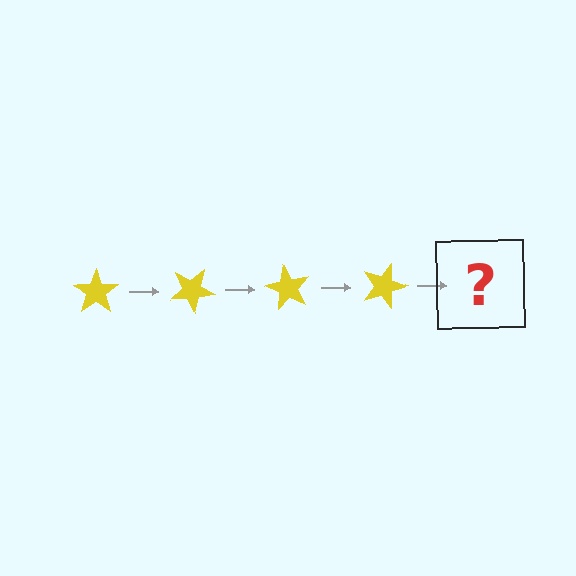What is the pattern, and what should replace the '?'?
The pattern is that the star rotates 30 degrees each step. The '?' should be a yellow star rotated 120 degrees.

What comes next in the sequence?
The next element should be a yellow star rotated 120 degrees.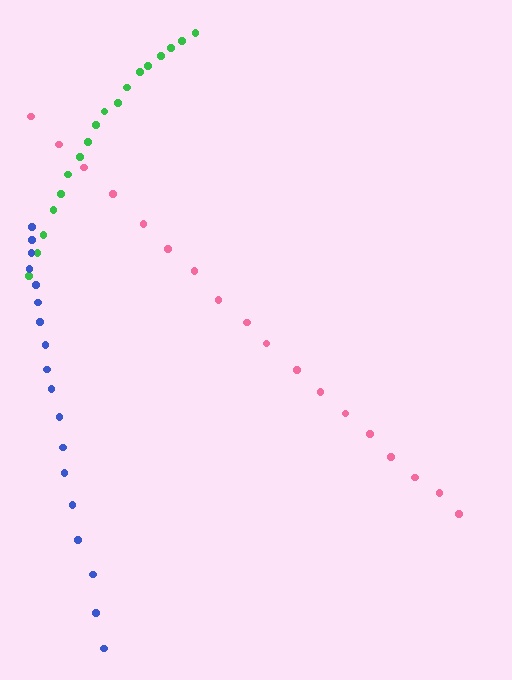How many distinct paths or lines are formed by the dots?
There are 3 distinct paths.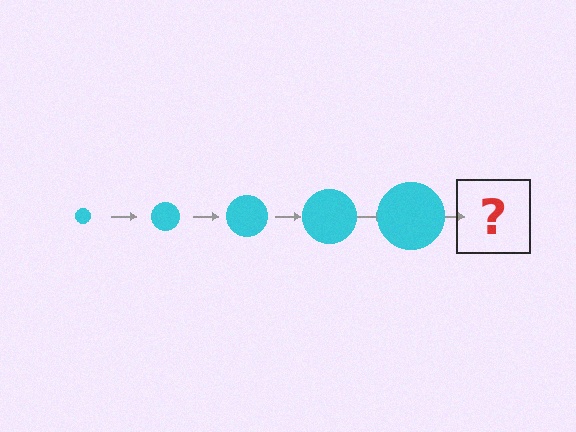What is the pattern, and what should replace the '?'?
The pattern is that the circle gets progressively larger each step. The '?' should be a cyan circle, larger than the previous one.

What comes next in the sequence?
The next element should be a cyan circle, larger than the previous one.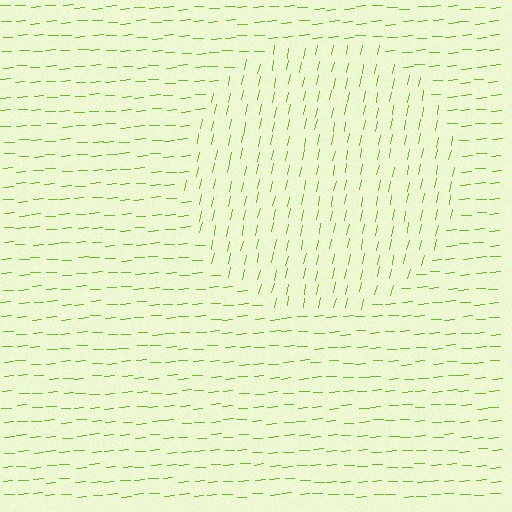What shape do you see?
I see a circle.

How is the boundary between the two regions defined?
The boundary is defined purely by a change in line orientation (approximately 75 degrees difference). All lines are the same color and thickness.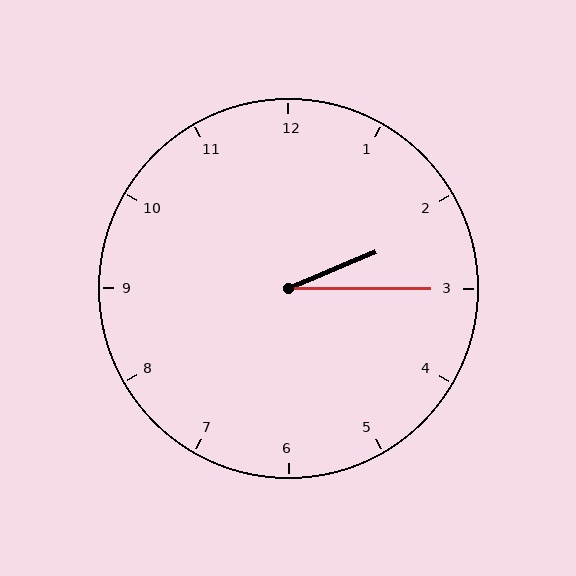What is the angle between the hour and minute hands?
Approximately 22 degrees.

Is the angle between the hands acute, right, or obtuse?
It is acute.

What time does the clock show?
2:15.